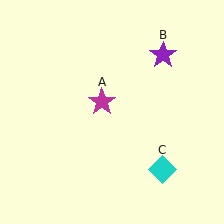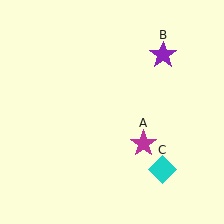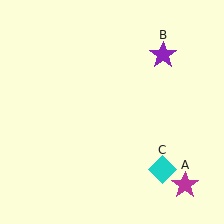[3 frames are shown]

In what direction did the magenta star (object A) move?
The magenta star (object A) moved down and to the right.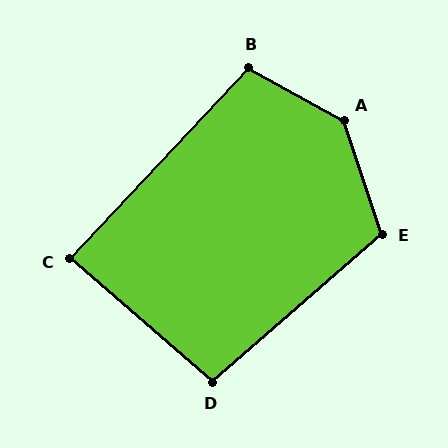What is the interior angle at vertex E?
Approximately 112 degrees (obtuse).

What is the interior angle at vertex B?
Approximately 104 degrees (obtuse).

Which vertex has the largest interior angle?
A, at approximately 138 degrees.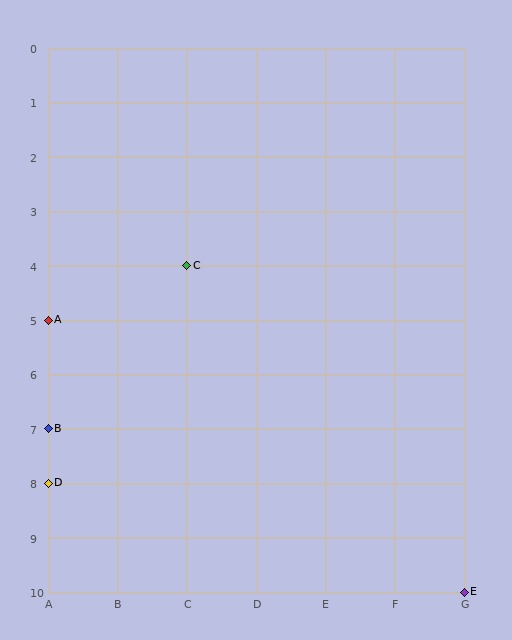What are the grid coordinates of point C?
Point C is at grid coordinates (C, 4).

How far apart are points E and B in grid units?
Points E and B are 6 columns and 3 rows apart (about 6.7 grid units diagonally).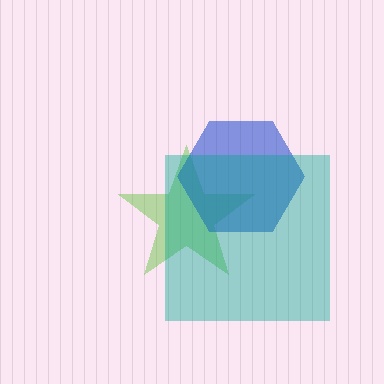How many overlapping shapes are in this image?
There are 3 overlapping shapes in the image.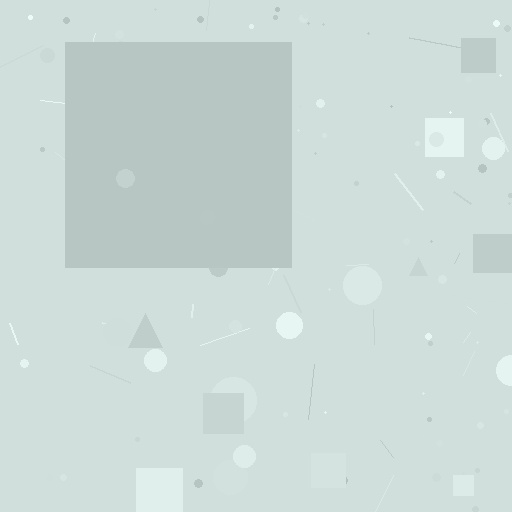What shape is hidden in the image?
A square is hidden in the image.